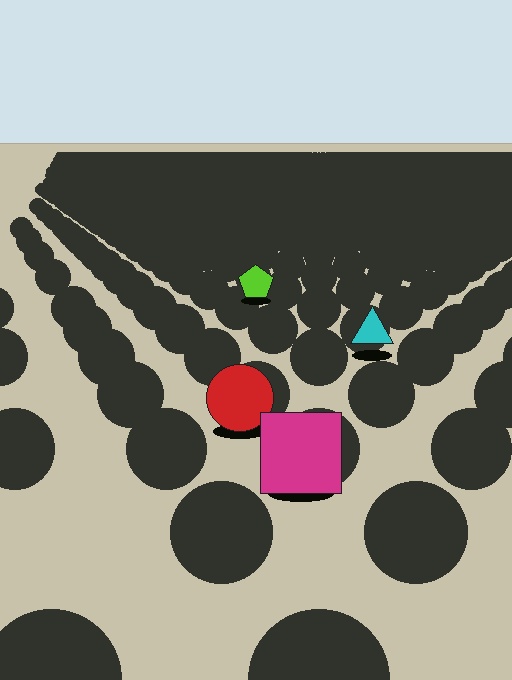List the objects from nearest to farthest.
From nearest to farthest: the magenta square, the red circle, the cyan triangle, the lime pentagon.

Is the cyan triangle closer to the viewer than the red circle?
No. The red circle is closer — you can tell from the texture gradient: the ground texture is coarser near it.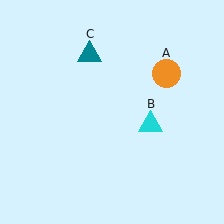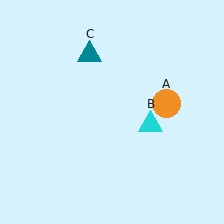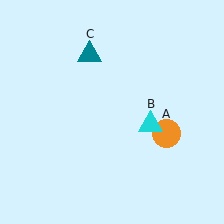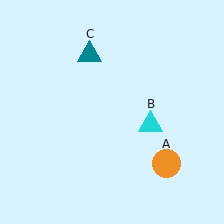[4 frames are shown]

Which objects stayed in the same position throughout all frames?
Cyan triangle (object B) and teal triangle (object C) remained stationary.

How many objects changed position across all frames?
1 object changed position: orange circle (object A).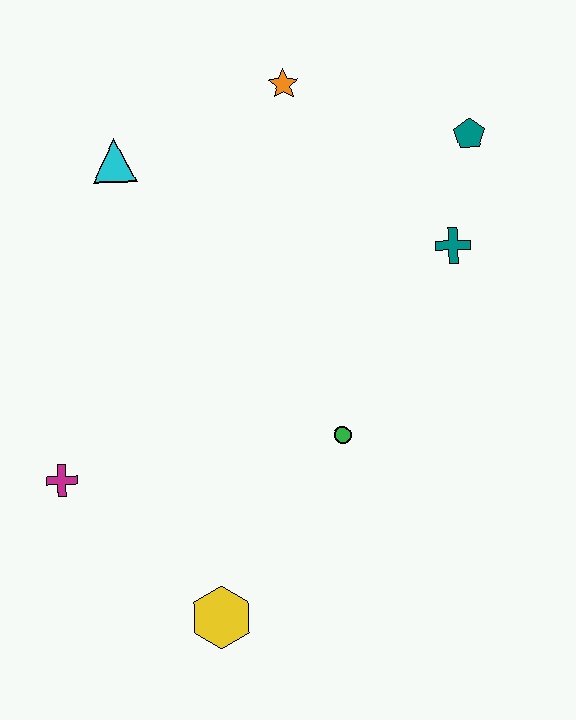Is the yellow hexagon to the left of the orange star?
Yes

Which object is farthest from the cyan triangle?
The yellow hexagon is farthest from the cyan triangle.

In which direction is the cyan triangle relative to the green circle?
The cyan triangle is above the green circle.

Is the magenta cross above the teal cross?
No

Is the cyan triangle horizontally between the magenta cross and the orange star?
Yes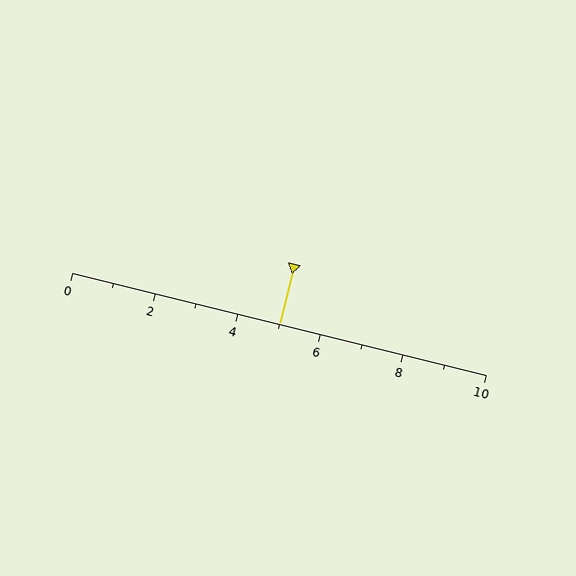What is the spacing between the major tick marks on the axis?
The major ticks are spaced 2 apart.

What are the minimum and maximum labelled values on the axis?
The axis runs from 0 to 10.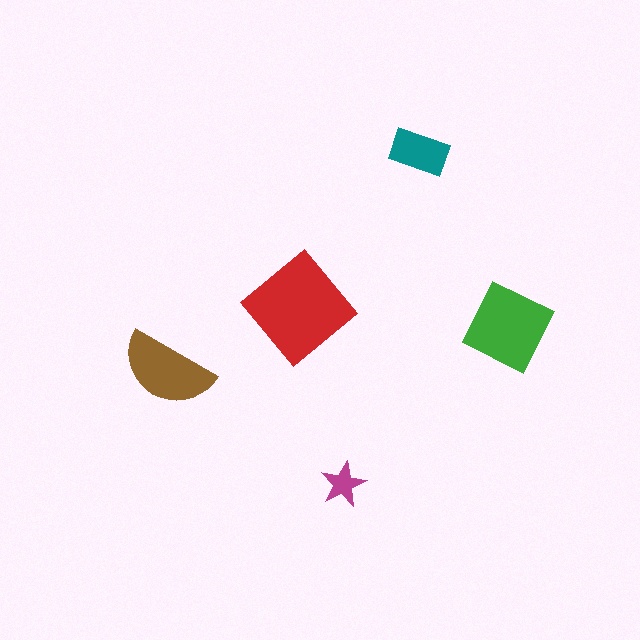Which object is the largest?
The red diamond.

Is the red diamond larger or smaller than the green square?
Larger.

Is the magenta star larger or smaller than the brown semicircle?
Smaller.